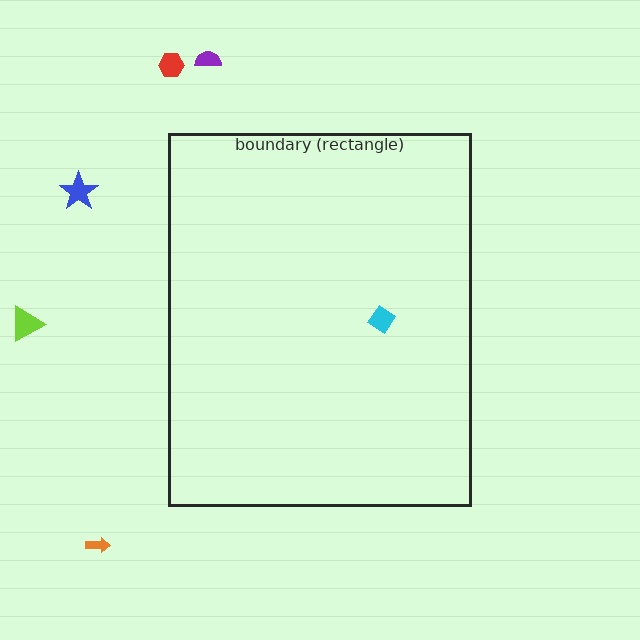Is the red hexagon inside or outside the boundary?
Outside.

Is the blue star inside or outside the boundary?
Outside.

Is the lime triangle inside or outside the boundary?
Outside.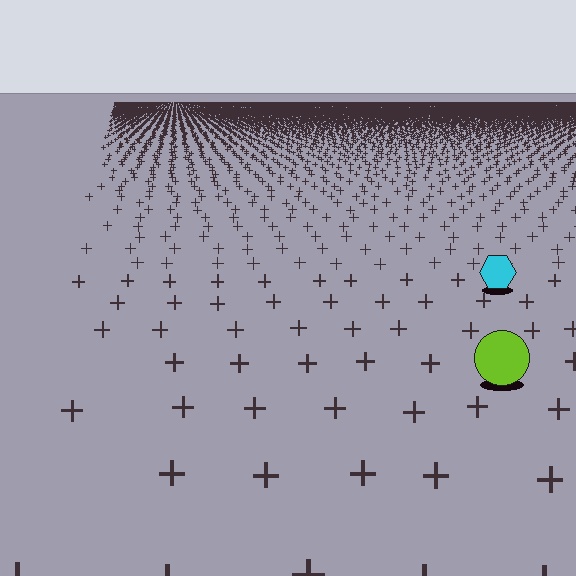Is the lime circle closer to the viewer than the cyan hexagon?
Yes. The lime circle is closer — you can tell from the texture gradient: the ground texture is coarser near it.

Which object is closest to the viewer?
The lime circle is closest. The texture marks near it are larger and more spread out.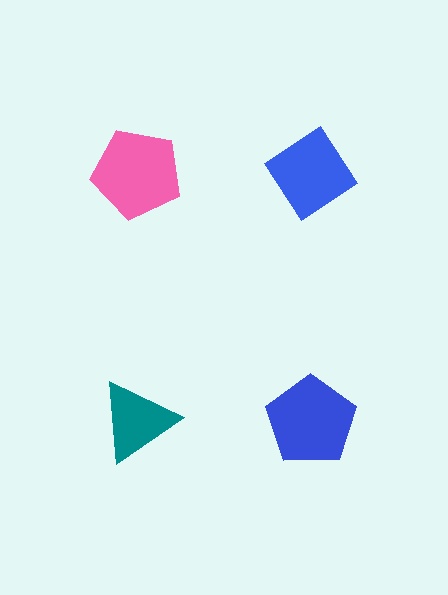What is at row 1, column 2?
A blue diamond.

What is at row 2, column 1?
A teal triangle.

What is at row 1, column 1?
A pink pentagon.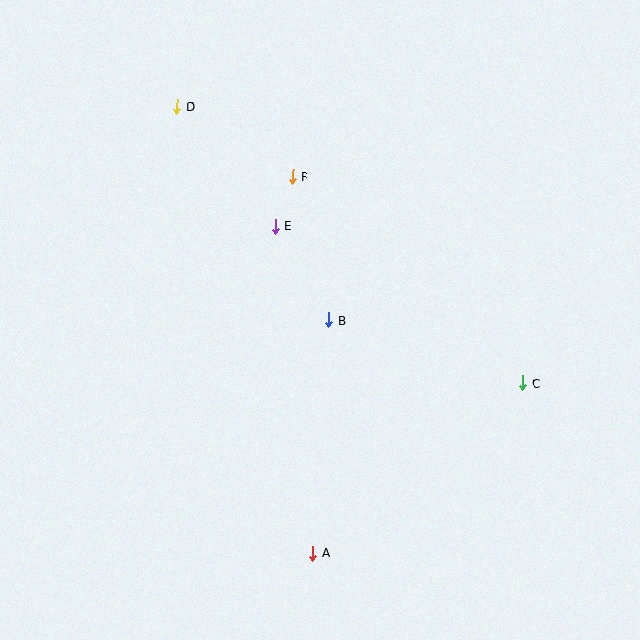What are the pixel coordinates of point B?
Point B is at (329, 320).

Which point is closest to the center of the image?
Point B at (329, 320) is closest to the center.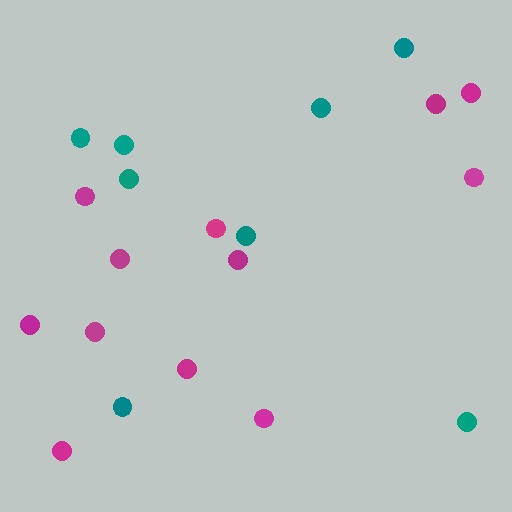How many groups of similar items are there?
There are 2 groups: one group of teal circles (8) and one group of magenta circles (12).